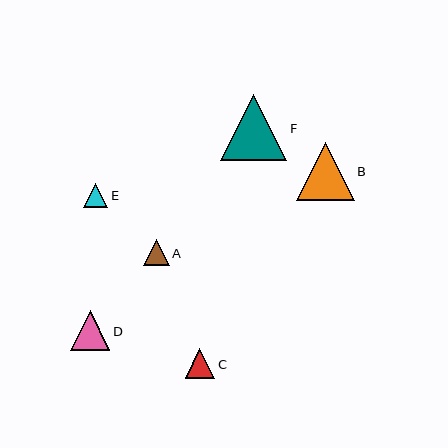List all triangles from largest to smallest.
From largest to smallest: F, B, D, C, A, E.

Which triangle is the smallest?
Triangle E is the smallest with a size of approximately 24 pixels.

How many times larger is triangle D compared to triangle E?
Triangle D is approximately 1.6 times the size of triangle E.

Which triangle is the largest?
Triangle F is the largest with a size of approximately 66 pixels.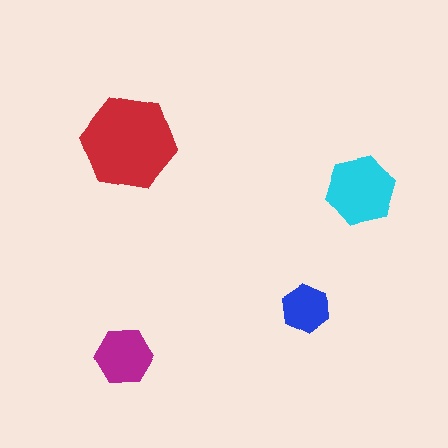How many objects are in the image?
There are 4 objects in the image.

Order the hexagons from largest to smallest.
the red one, the cyan one, the magenta one, the blue one.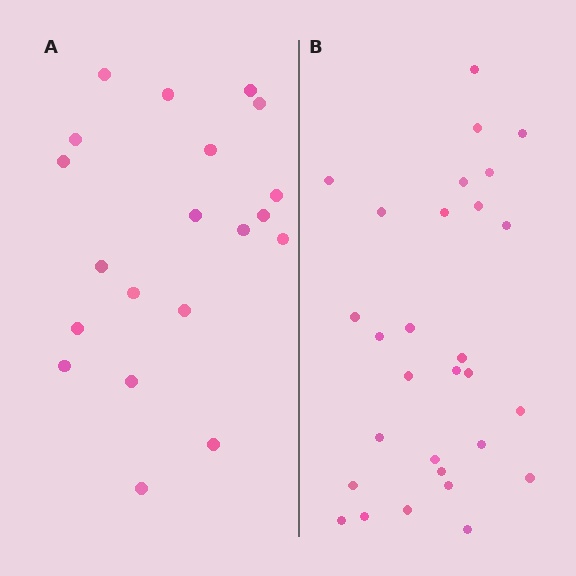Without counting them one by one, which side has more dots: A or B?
Region B (the right region) has more dots.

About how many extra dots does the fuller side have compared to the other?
Region B has roughly 8 or so more dots than region A.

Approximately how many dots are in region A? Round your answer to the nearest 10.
About 20 dots.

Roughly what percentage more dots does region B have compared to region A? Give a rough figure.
About 45% more.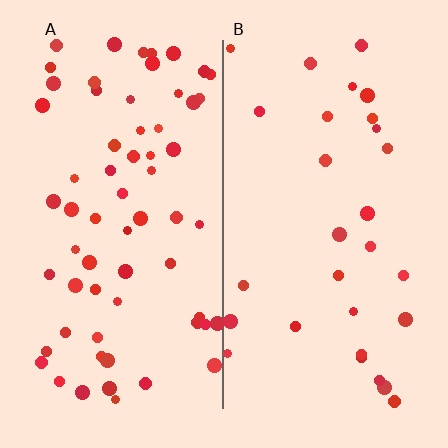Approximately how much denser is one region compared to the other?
Approximately 2.2× — region A over region B.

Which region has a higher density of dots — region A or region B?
A (the left).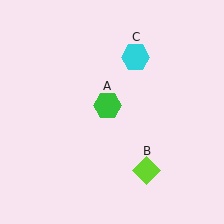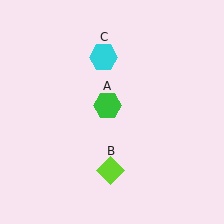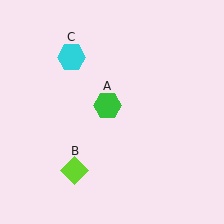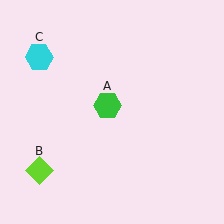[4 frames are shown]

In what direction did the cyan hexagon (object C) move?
The cyan hexagon (object C) moved left.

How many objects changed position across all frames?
2 objects changed position: lime diamond (object B), cyan hexagon (object C).